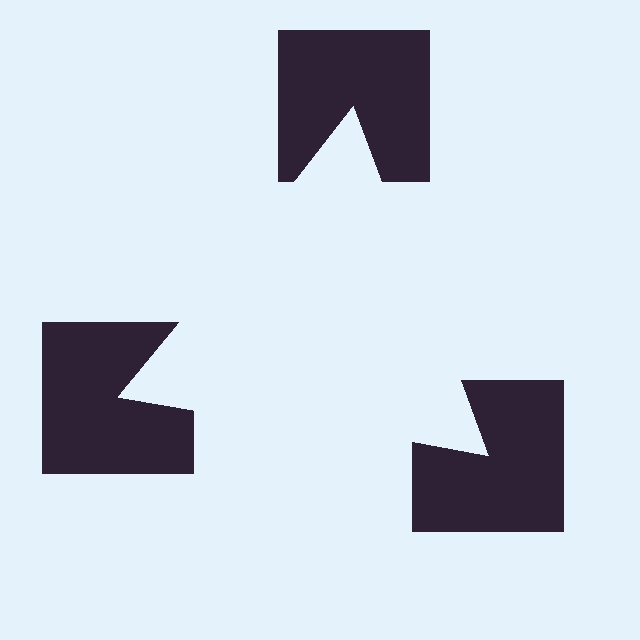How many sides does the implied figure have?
3 sides.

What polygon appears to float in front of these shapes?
An illusory triangle — its edges are inferred from the aligned wedge cuts in the notched squares, not physically drawn.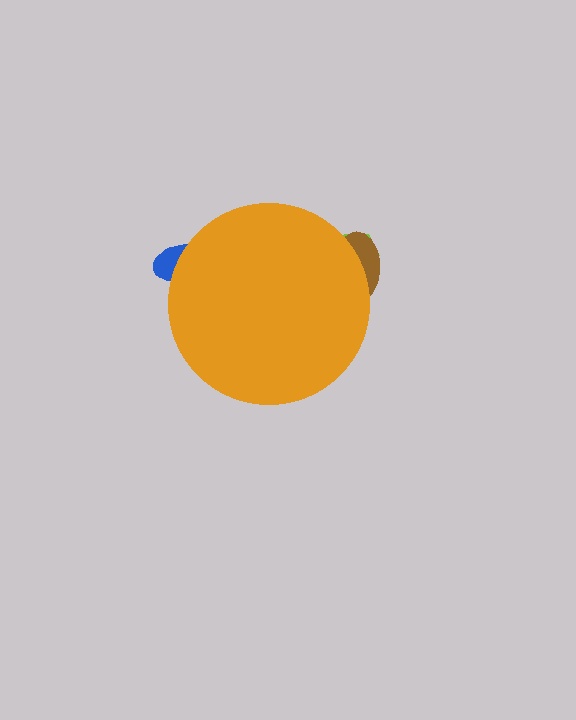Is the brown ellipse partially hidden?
Yes, the brown ellipse is partially hidden behind the orange circle.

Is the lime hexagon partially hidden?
Yes, the lime hexagon is partially hidden behind the orange circle.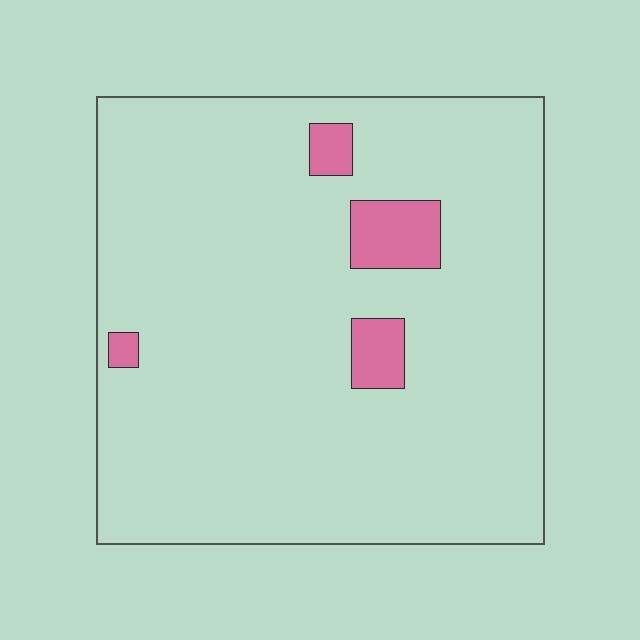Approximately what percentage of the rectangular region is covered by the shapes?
Approximately 5%.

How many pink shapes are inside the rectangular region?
4.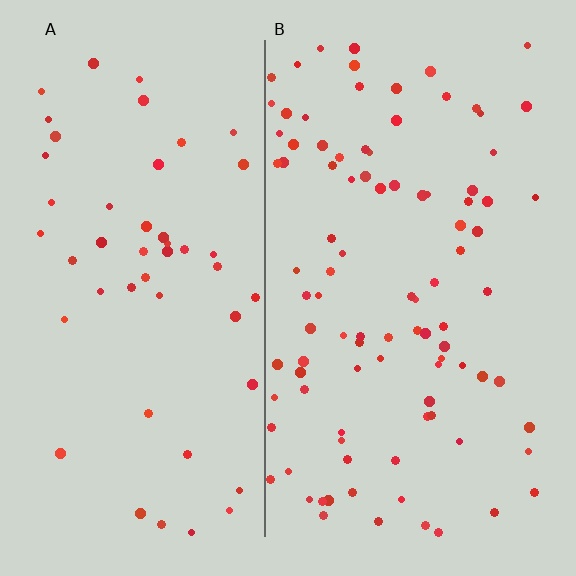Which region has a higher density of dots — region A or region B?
B (the right).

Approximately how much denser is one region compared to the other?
Approximately 1.9× — region B over region A.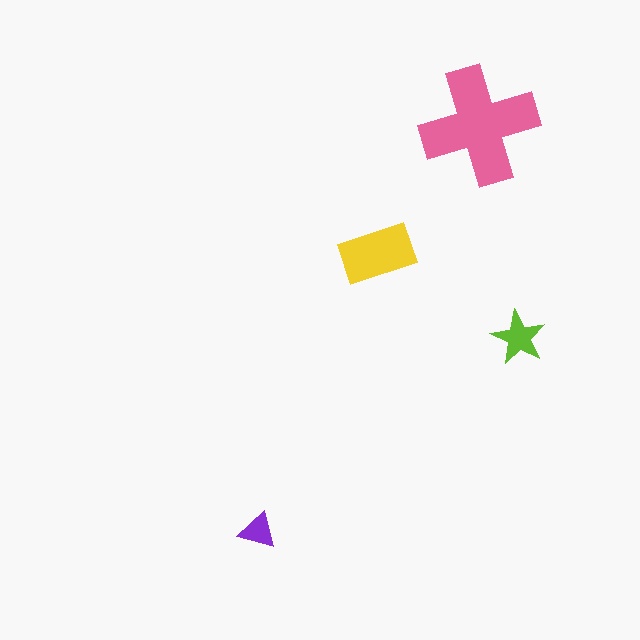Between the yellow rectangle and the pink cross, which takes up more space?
The pink cross.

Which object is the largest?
The pink cross.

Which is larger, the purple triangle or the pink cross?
The pink cross.